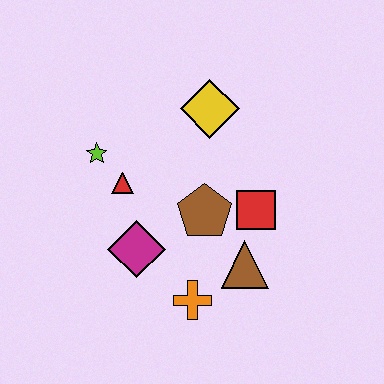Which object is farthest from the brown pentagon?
The lime star is farthest from the brown pentagon.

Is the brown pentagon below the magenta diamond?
No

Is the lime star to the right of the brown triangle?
No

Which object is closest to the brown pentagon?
The red square is closest to the brown pentagon.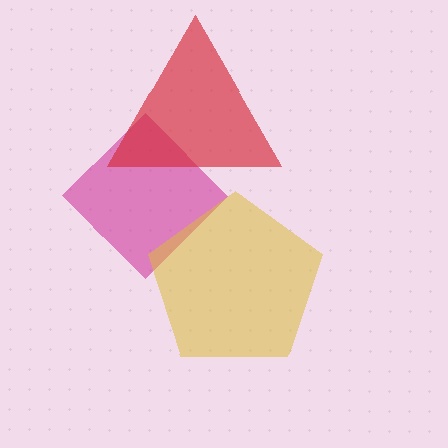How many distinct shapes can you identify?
There are 3 distinct shapes: a magenta diamond, a red triangle, a yellow pentagon.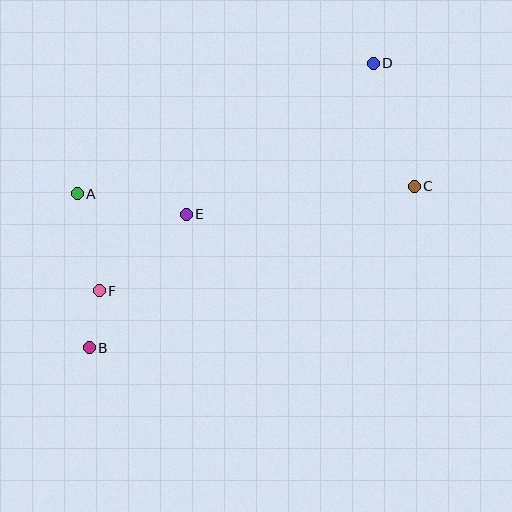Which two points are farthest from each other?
Points B and D are farthest from each other.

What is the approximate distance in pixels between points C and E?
The distance between C and E is approximately 230 pixels.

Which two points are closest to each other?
Points B and F are closest to each other.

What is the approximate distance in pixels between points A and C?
The distance between A and C is approximately 337 pixels.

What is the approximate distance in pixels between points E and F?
The distance between E and F is approximately 116 pixels.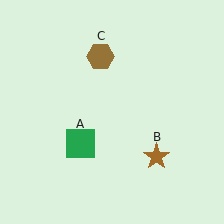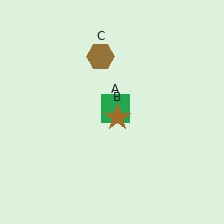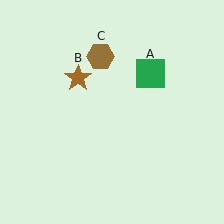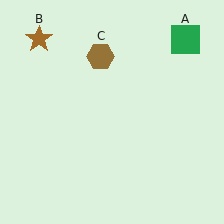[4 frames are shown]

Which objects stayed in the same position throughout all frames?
Brown hexagon (object C) remained stationary.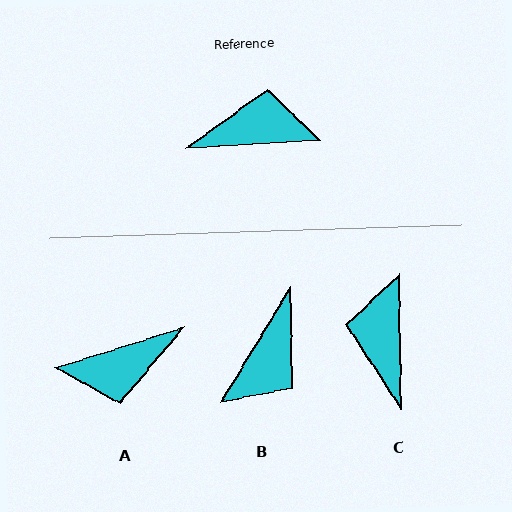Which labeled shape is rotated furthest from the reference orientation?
A, about 166 degrees away.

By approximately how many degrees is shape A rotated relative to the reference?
Approximately 166 degrees clockwise.